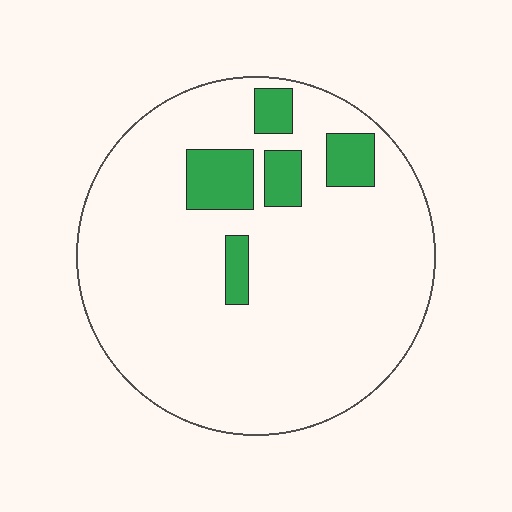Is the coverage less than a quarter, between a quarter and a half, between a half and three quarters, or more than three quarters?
Less than a quarter.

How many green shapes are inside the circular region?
5.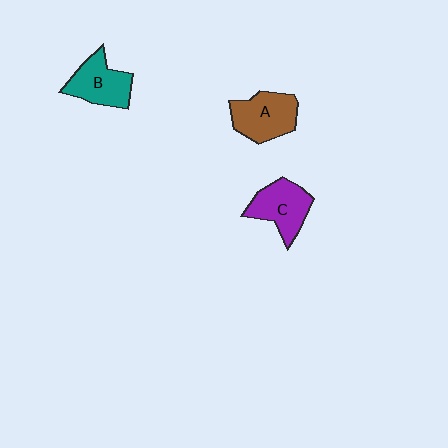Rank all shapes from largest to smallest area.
From largest to smallest: A (brown), C (purple), B (teal).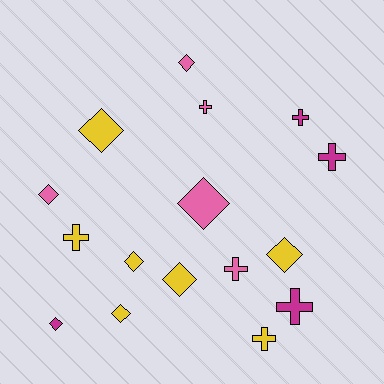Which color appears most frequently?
Yellow, with 7 objects.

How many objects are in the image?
There are 16 objects.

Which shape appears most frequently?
Diamond, with 9 objects.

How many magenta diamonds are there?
There is 1 magenta diamond.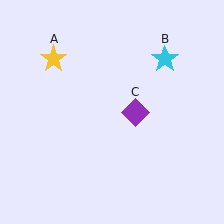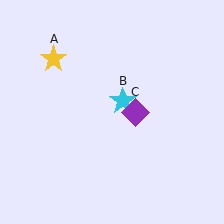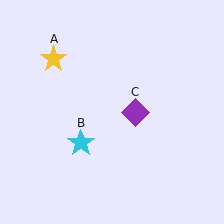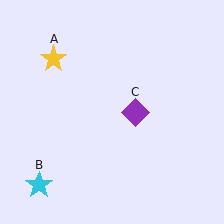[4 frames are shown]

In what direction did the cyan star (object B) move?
The cyan star (object B) moved down and to the left.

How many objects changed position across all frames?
1 object changed position: cyan star (object B).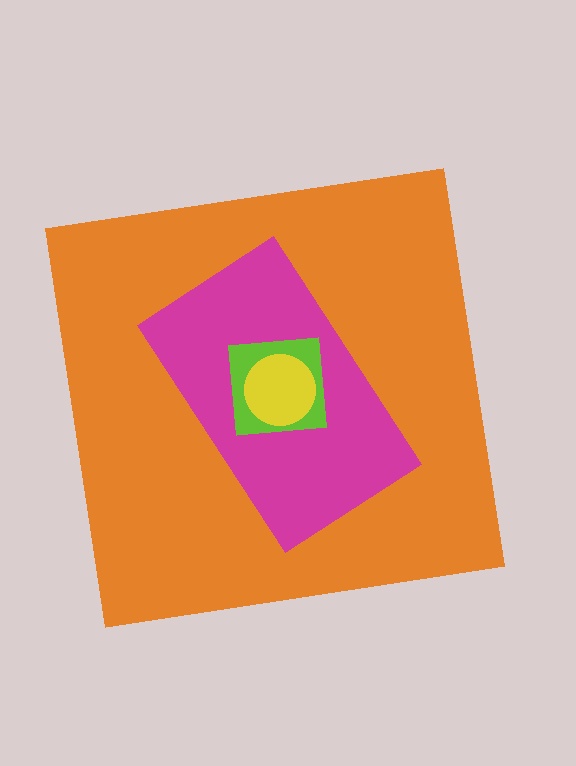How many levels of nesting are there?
4.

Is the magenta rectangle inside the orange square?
Yes.